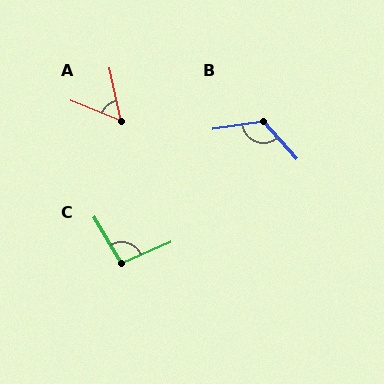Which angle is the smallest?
A, at approximately 55 degrees.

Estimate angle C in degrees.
Approximately 97 degrees.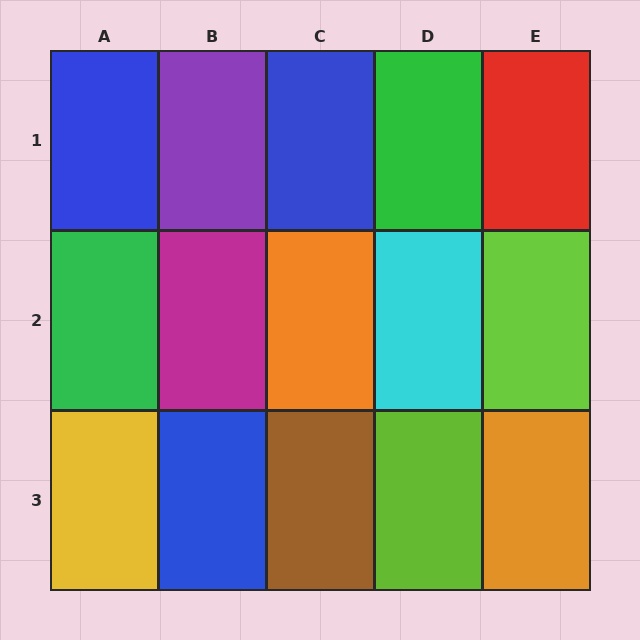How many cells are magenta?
1 cell is magenta.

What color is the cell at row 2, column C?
Orange.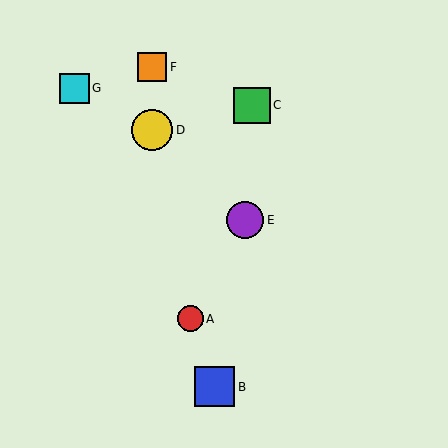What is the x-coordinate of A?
Object A is at x≈191.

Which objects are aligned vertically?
Objects D, F are aligned vertically.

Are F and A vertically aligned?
No, F is at x≈152 and A is at x≈191.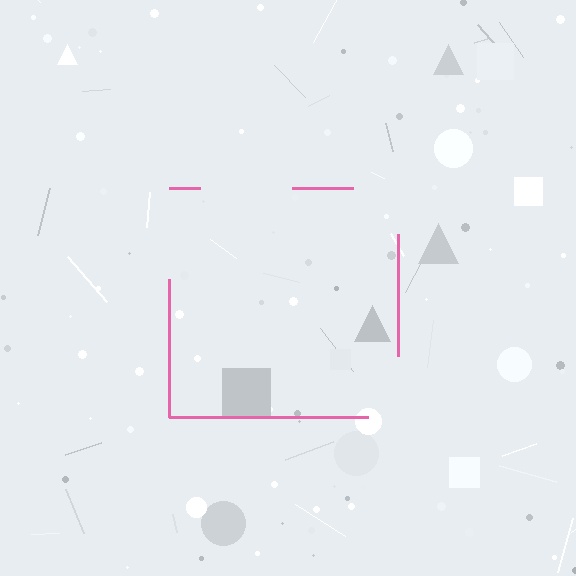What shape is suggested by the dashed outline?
The dashed outline suggests a square.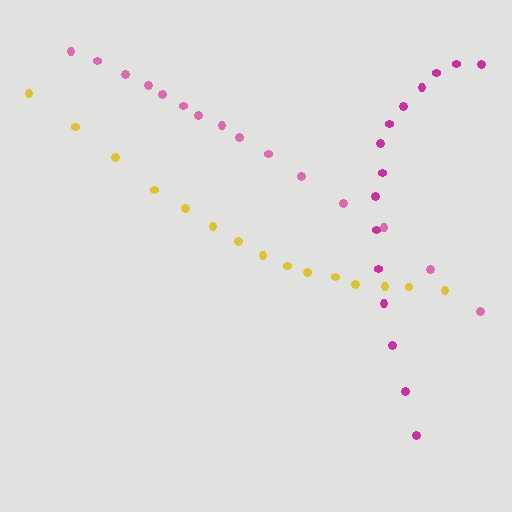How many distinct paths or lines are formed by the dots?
There are 3 distinct paths.